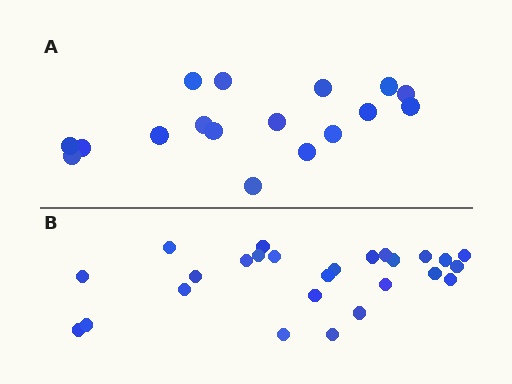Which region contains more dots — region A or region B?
Region B (the bottom region) has more dots.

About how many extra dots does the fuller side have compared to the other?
Region B has roughly 8 or so more dots than region A.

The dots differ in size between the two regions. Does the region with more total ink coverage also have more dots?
No. Region A has more total ink coverage because its dots are larger, but region B actually contains more individual dots. Total area can be misleading — the number of items is what matters here.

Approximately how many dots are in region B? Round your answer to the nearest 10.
About 30 dots. (The exact count is 26, which rounds to 30.)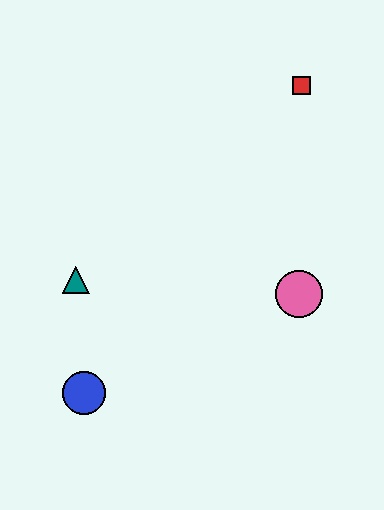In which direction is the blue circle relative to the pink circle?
The blue circle is to the left of the pink circle.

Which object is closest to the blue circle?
The teal triangle is closest to the blue circle.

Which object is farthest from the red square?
The blue circle is farthest from the red square.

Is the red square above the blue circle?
Yes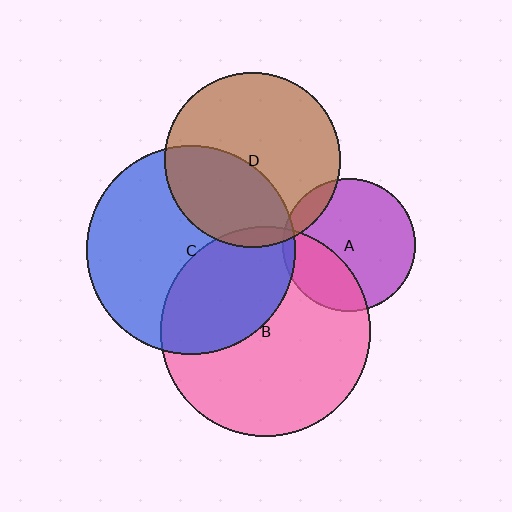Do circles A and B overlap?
Yes.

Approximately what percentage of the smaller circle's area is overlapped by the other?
Approximately 30%.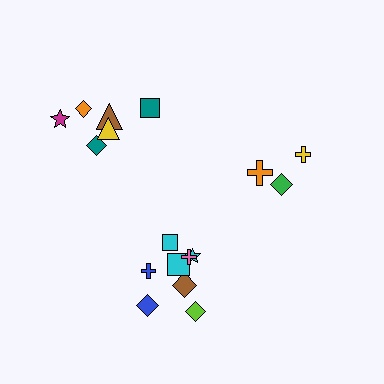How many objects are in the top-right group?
There are 3 objects.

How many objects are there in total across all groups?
There are 17 objects.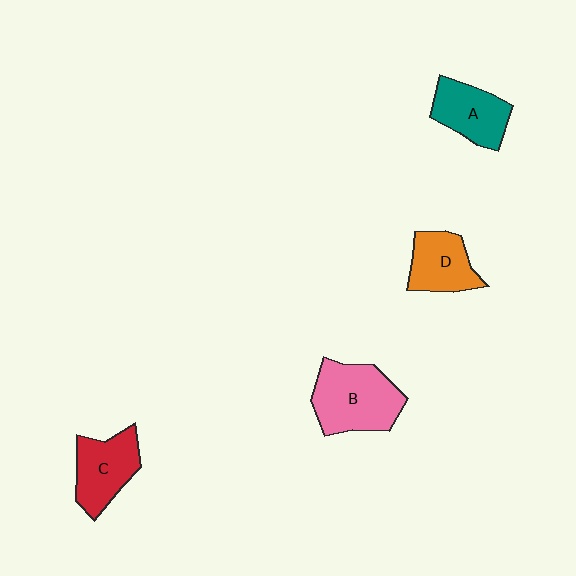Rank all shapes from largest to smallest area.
From largest to smallest: B (pink), C (red), A (teal), D (orange).